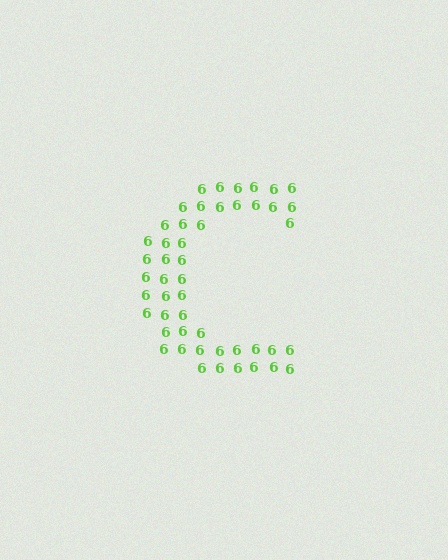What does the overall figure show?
The overall figure shows the letter C.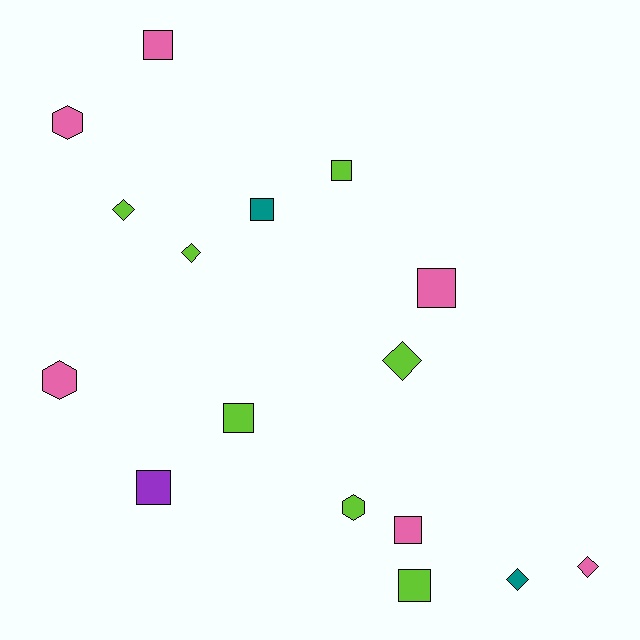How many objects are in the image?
There are 16 objects.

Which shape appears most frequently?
Square, with 8 objects.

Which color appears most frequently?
Lime, with 7 objects.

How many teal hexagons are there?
There are no teal hexagons.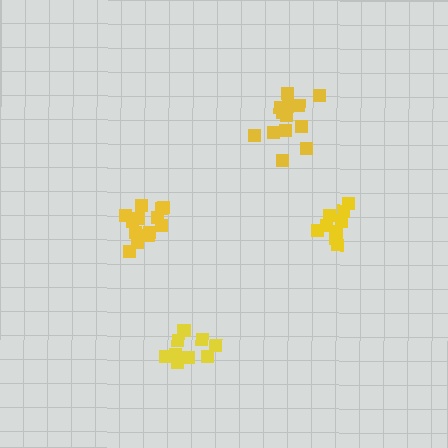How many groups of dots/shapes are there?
There are 4 groups.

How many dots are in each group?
Group 1: 13 dots, Group 2: 13 dots, Group 3: 9 dots, Group 4: 9 dots (44 total).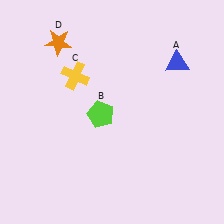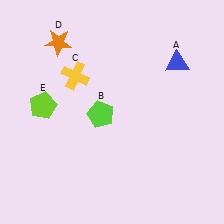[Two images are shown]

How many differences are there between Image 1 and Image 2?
There is 1 difference between the two images.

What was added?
A lime pentagon (E) was added in Image 2.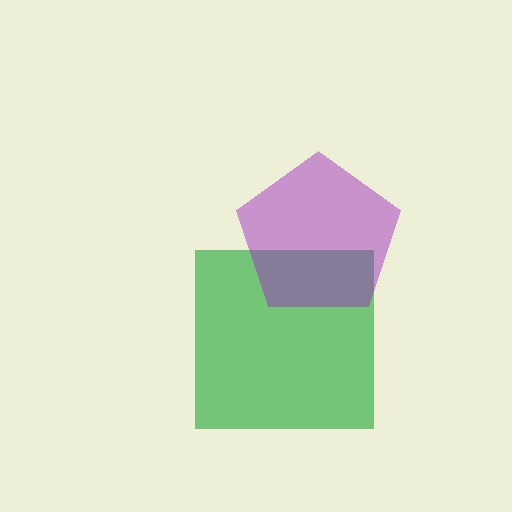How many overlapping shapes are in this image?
There are 2 overlapping shapes in the image.